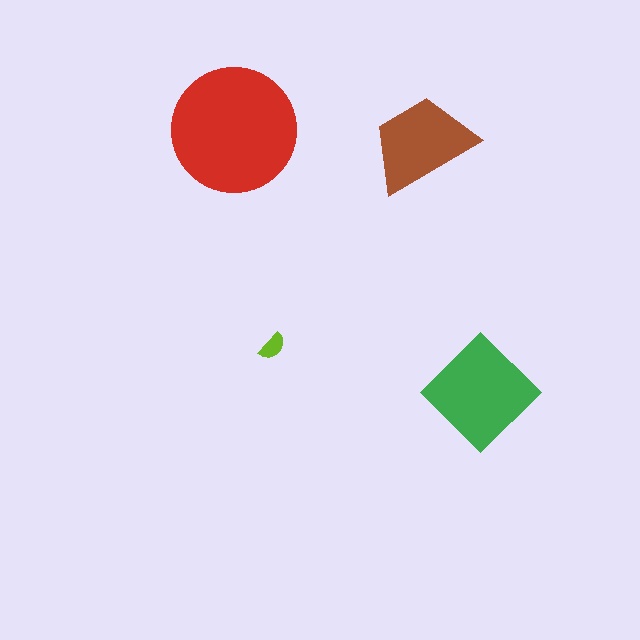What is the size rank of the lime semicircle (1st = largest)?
4th.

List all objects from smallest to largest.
The lime semicircle, the brown trapezoid, the green diamond, the red circle.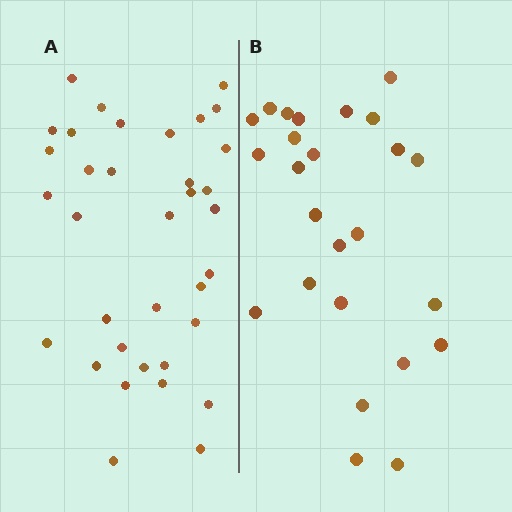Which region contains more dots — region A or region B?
Region A (the left region) has more dots.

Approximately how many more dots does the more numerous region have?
Region A has roughly 10 or so more dots than region B.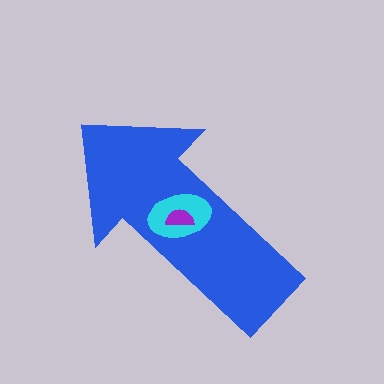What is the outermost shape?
The blue arrow.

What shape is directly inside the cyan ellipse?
The purple semicircle.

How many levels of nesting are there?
3.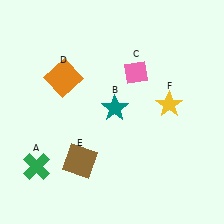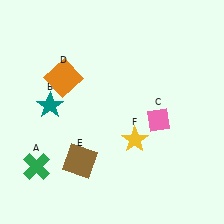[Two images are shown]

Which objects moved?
The objects that moved are: the teal star (B), the pink diamond (C), the yellow star (F).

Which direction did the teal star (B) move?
The teal star (B) moved left.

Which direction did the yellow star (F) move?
The yellow star (F) moved down.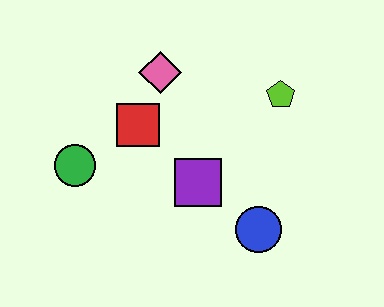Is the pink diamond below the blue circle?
No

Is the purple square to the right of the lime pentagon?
No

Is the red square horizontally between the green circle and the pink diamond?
Yes